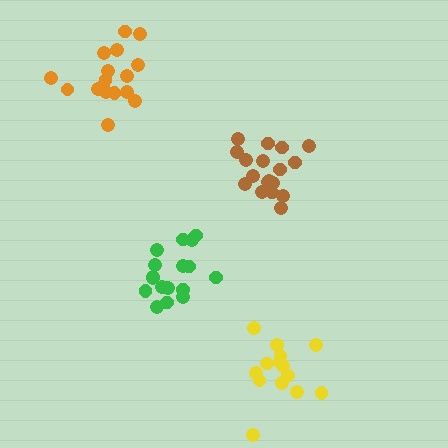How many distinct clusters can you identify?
There are 4 distinct clusters.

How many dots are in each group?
Group 1: 17 dots, Group 2: 17 dots, Group 3: 14 dots, Group 4: 18 dots (66 total).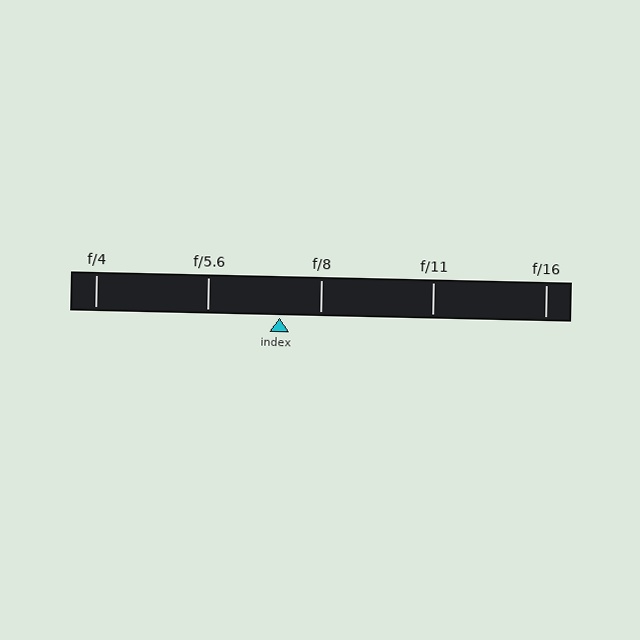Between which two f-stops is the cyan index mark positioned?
The index mark is between f/5.6 and f/8.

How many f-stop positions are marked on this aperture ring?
There are 5 f-stop positions marked.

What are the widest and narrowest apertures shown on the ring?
The widest aperture shown is f/4 and the narrowest is f/16.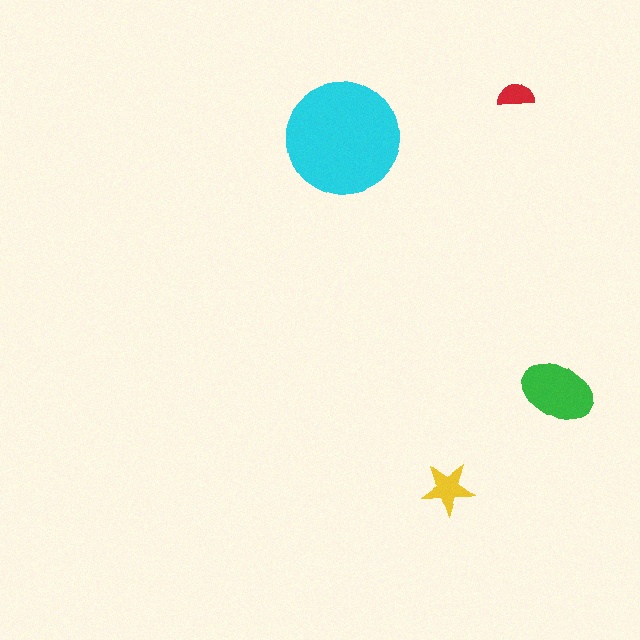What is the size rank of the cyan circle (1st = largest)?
1st.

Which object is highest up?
The red semicircle is topmost.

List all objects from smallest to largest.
The red semicircle, the yellow star, the green ellipse, the cyan circle.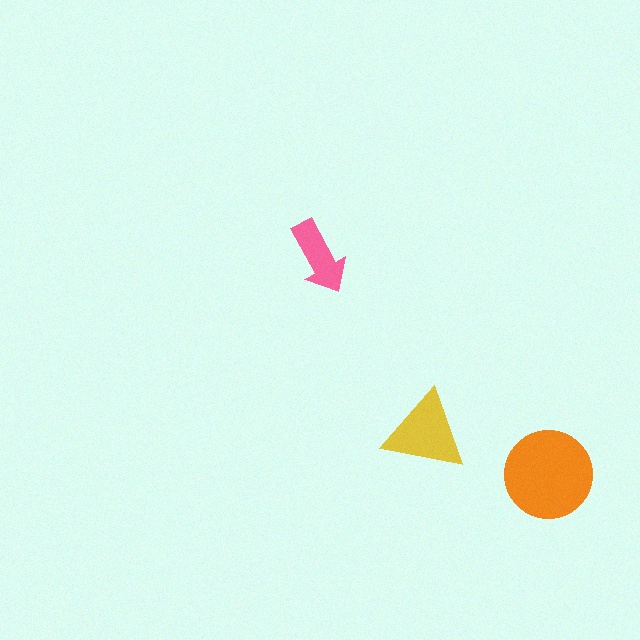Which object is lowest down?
The orange circle is bottommost.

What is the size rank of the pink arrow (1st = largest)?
3rd.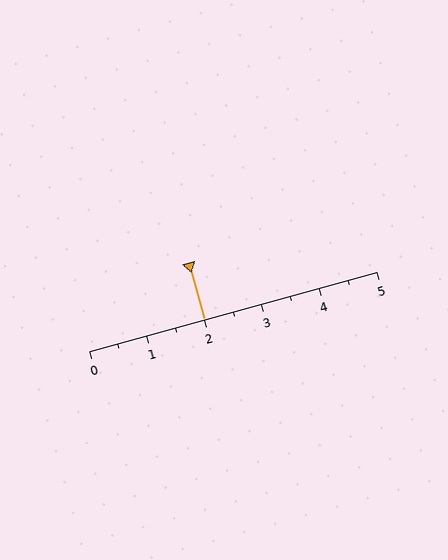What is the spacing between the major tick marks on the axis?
The major ticks are spaced 1 apart.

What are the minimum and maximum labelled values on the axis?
The axis runs from 0 to 5.